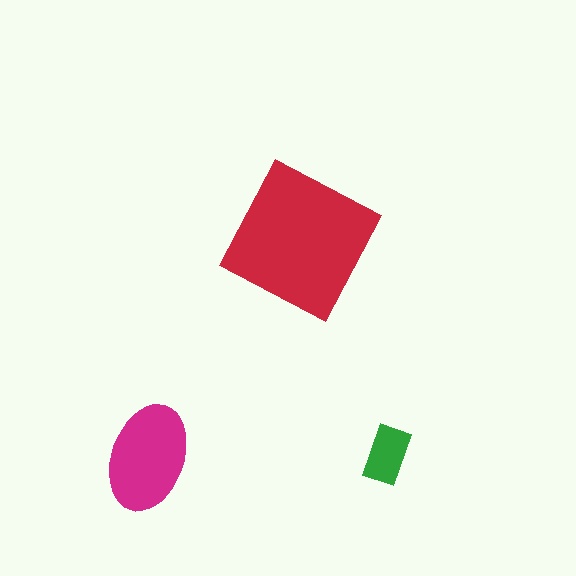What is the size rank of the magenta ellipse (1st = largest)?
2nd.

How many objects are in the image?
There are 3 objects in the image.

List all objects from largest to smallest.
The red square, the magenta ellipse, the green rectangle.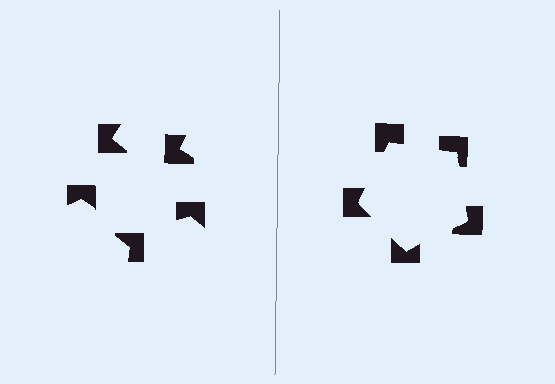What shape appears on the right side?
An illusory pentagon.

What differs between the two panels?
The notched squares are positioned identically on both sides; only the wedge orientations differ. On the right they align to a pentagon; on the left they are misaligned.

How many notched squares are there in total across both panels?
10 — 5 on each side.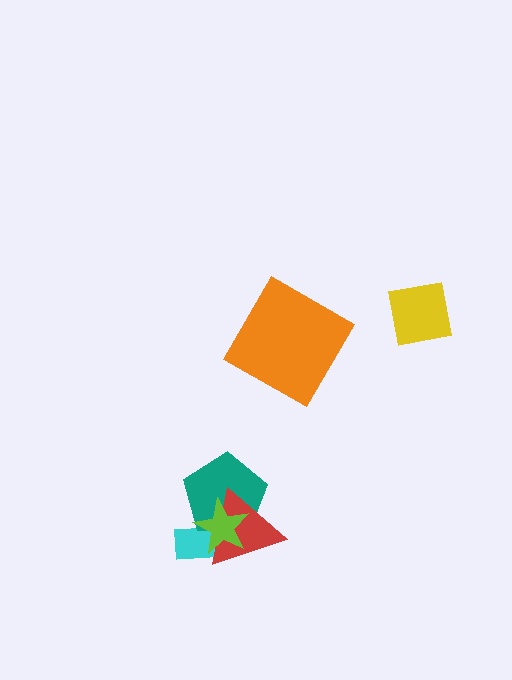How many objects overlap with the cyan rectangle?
3 objects overlap with the cyan rectangle.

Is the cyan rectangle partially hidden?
Yes, it is partially covered by another shape.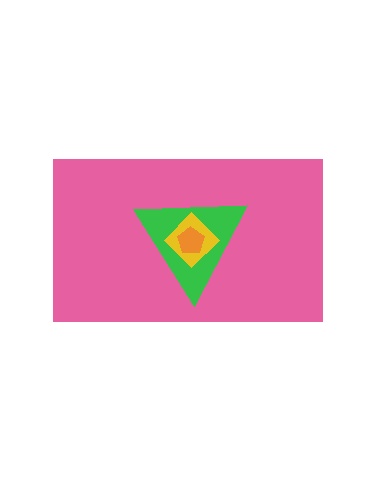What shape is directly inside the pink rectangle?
The green triangle.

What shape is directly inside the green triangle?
The yellow diamond.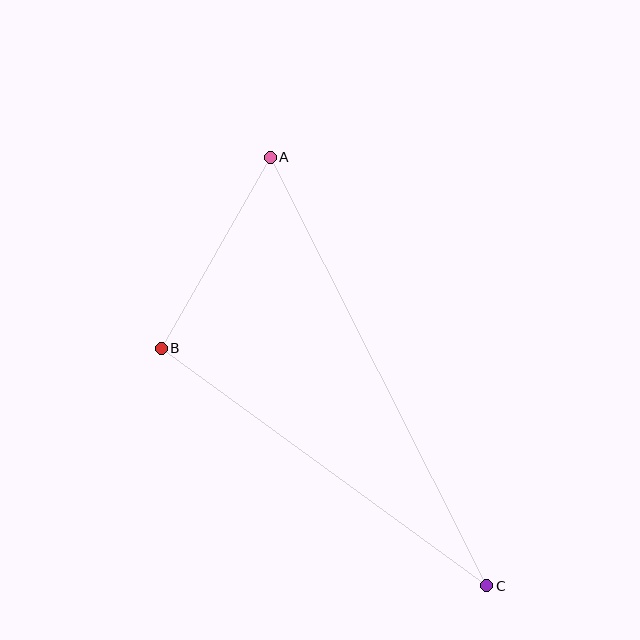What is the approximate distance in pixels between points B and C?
The distance between B and C is approximately 403 pixels.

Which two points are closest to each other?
Points A and B are closest to each other.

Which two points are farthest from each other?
Points A and C are farthest from each other.